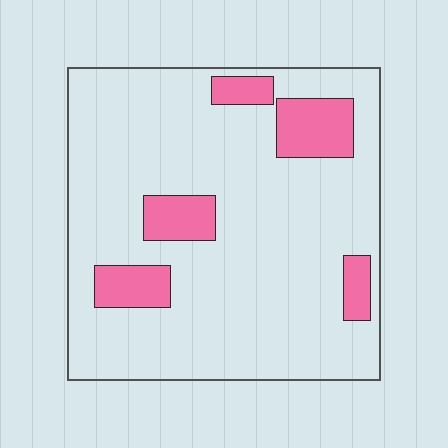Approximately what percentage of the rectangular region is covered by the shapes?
Approximately 15%.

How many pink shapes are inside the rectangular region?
5.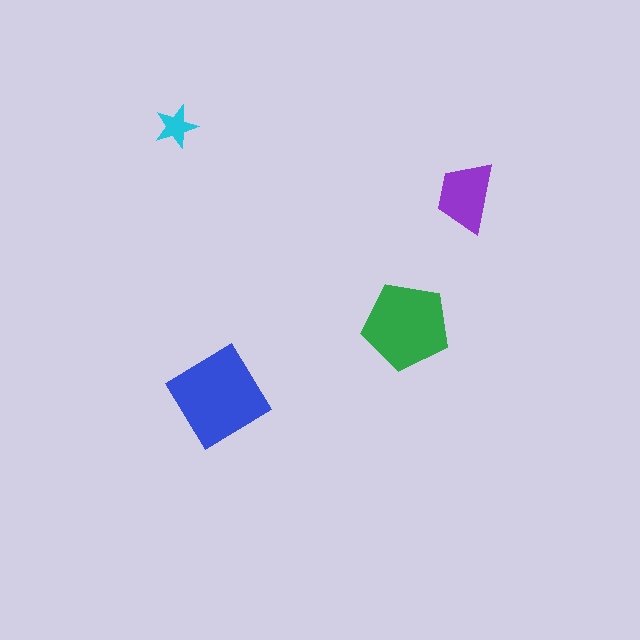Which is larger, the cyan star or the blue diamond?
The blue diamond.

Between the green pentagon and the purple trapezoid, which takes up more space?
The green pentagon.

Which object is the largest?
The blue diamond.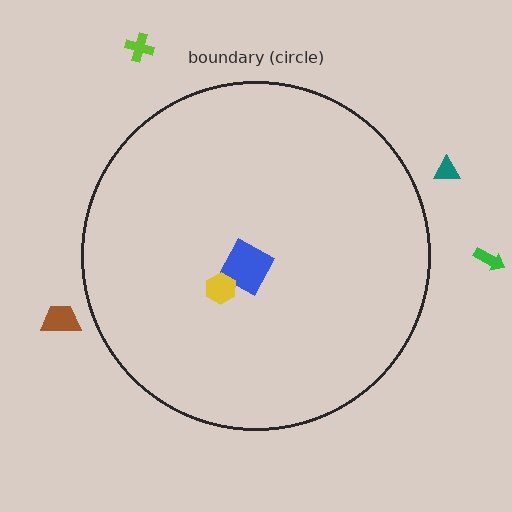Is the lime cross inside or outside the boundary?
Outside.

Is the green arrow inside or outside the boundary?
Outside.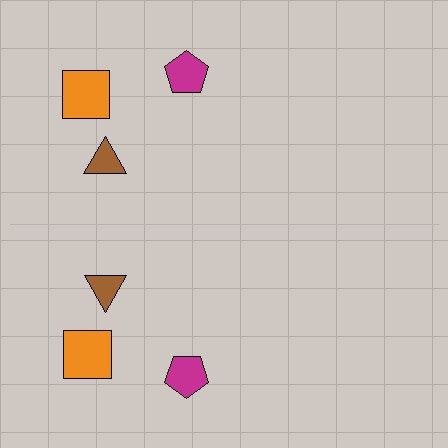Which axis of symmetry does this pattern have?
The pattern has a horizontal axis of symmetry running through the center of the image.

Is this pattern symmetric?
Yes, this pattern has bilateral (reflection) symmetry.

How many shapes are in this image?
There are 6 shapes in this image.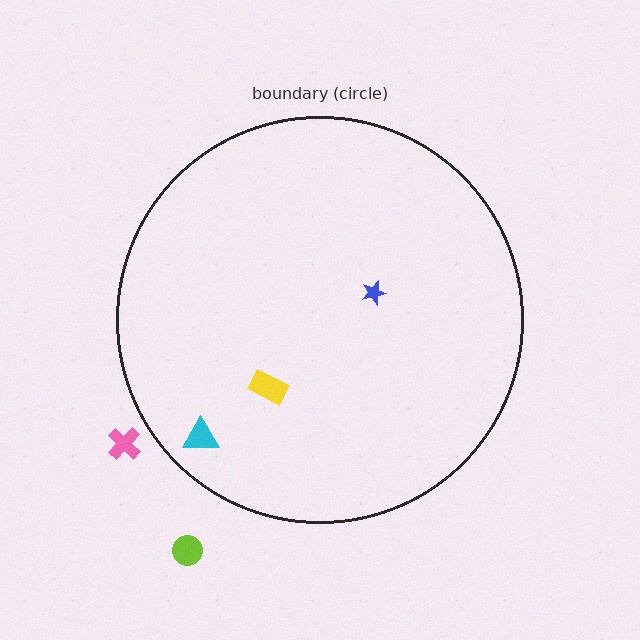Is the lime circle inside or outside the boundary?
Outside.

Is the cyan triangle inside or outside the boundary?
Inside.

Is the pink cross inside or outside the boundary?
Outside.